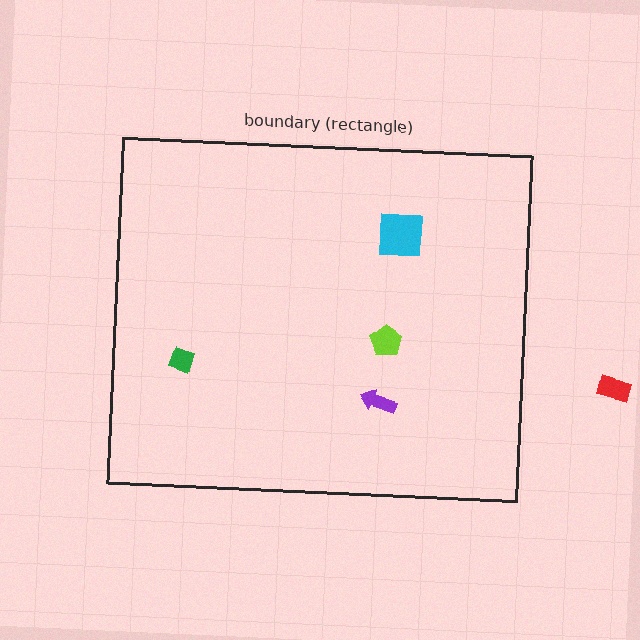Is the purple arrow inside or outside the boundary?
Inside.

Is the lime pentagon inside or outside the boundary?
Inside.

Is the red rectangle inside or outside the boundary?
Outside.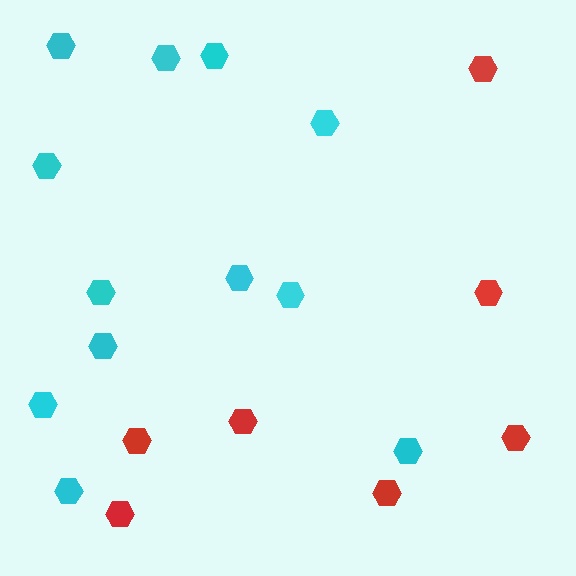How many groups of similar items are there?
There are 2 groups: one group of cyan hexagons (12) and one group of red hexagons (7).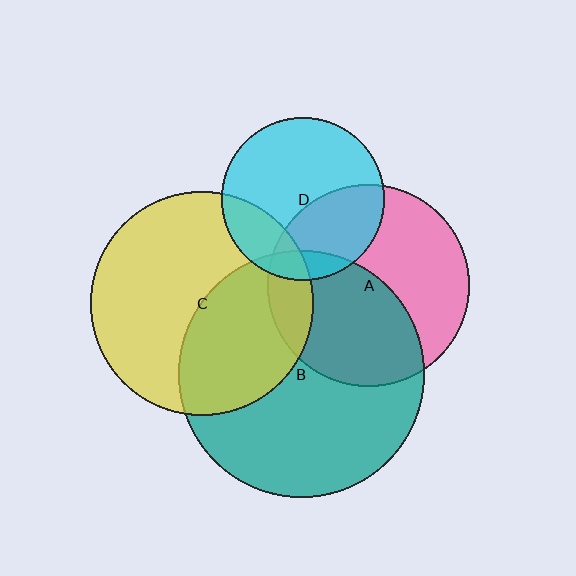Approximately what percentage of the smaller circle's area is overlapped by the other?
Approximately 50%.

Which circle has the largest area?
Circle B (teal).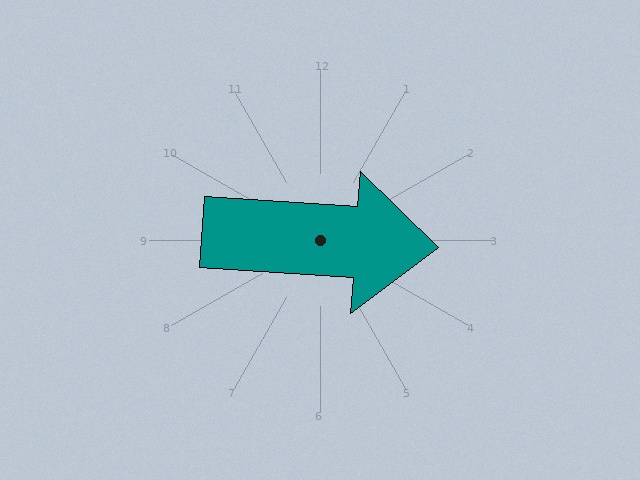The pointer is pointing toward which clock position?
Roughly 3 o'clock.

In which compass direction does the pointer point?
East.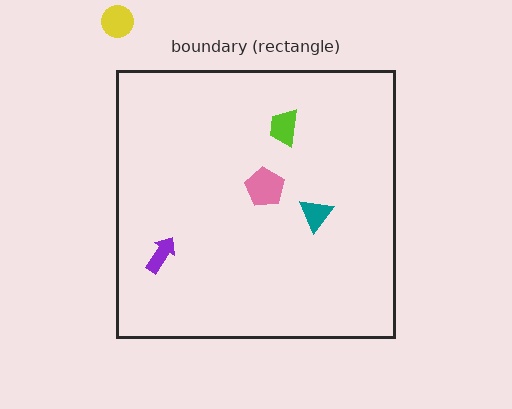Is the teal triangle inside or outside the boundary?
Inside.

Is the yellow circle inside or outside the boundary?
Outside.